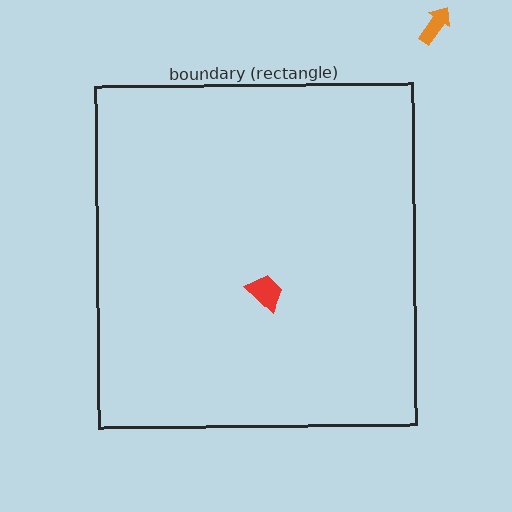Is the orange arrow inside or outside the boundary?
Outside.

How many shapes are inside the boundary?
1 inside, 1 outside.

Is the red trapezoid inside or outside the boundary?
Inside.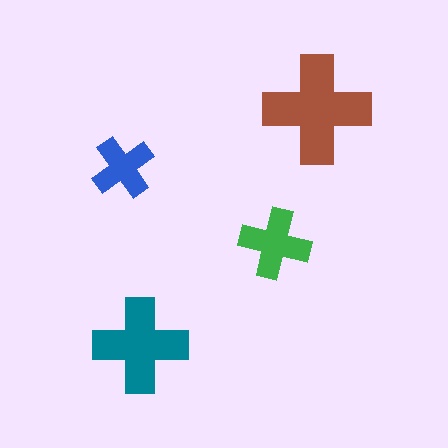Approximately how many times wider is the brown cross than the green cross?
About 1.5 times wider.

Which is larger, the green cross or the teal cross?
The teal one.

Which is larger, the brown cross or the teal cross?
The brown one.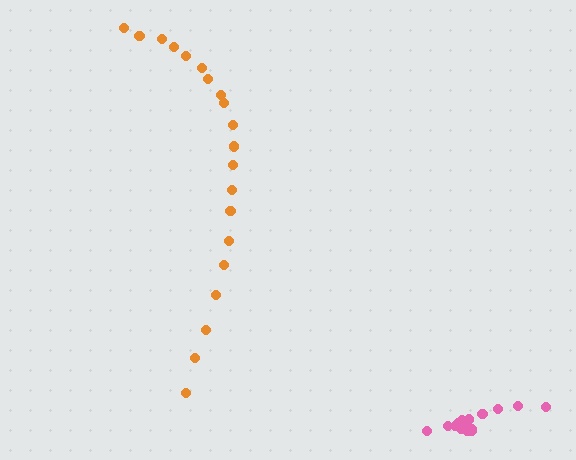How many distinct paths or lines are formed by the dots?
There are 2 distinct paths.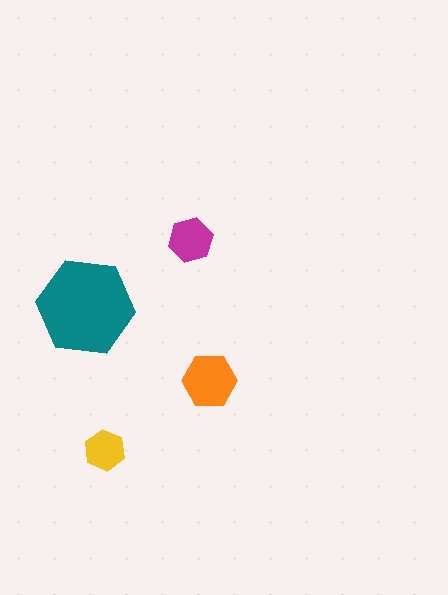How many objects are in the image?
There are 4 objects in the image.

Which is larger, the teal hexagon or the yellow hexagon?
The teal one.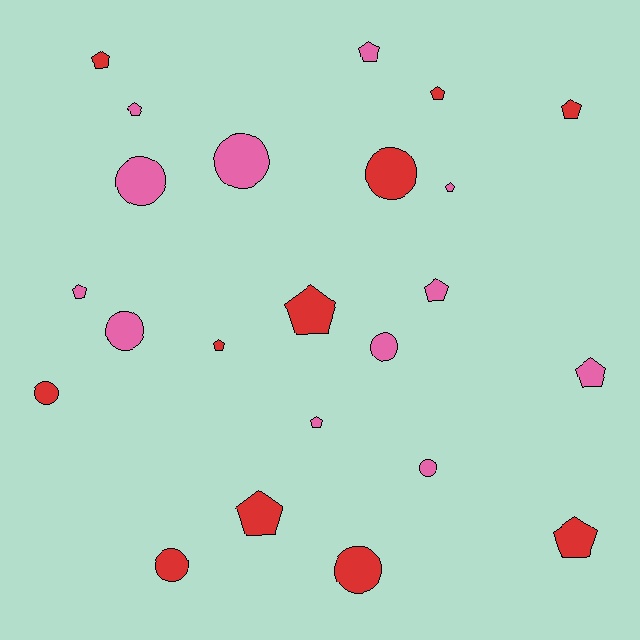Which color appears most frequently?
Pink, with 12 objects.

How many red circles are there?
There are 4 red circles.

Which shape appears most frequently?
Pentagon, with 14 objects.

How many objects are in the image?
There are 23 objects.